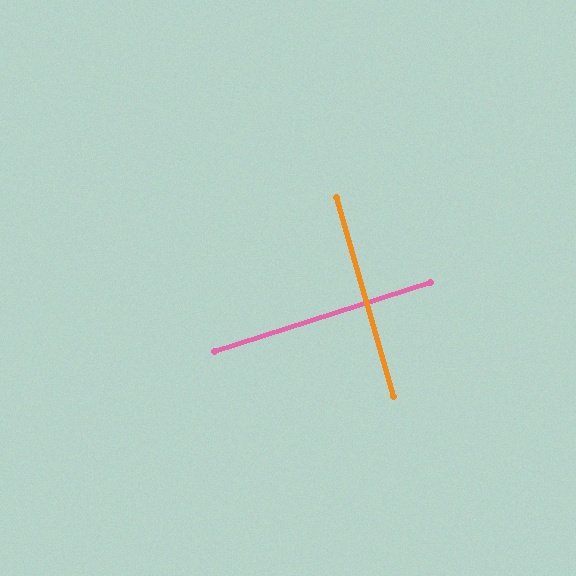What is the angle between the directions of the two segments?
Approximately 88 degrees.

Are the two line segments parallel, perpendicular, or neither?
Perpendicular — they meet at approximately 88°.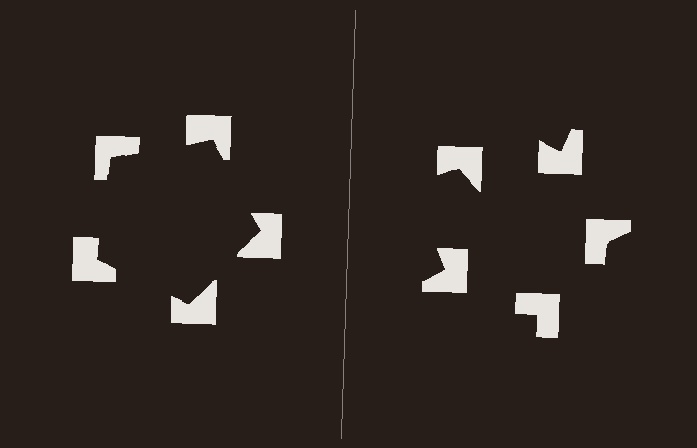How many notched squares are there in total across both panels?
10 — 5 on each side.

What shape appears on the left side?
An illusory pentagon.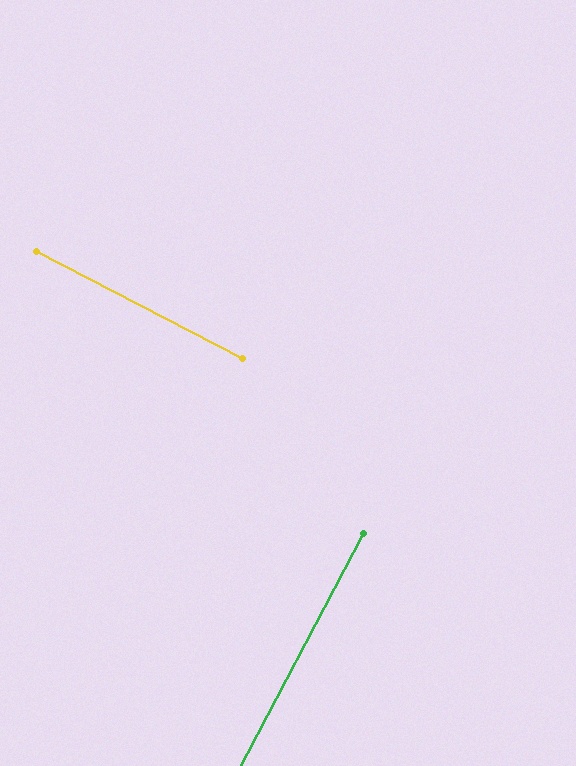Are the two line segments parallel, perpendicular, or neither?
Perpendicular — they meet at approximately 90°.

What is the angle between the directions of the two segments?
Approximately 90 degrees.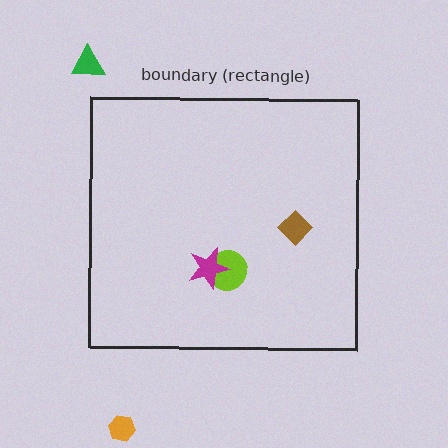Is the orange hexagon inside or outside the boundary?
Outside.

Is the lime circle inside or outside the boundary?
Inside.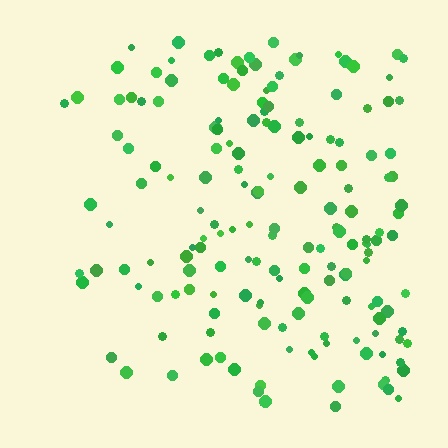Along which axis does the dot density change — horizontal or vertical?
Horizontal.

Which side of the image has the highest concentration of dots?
The right.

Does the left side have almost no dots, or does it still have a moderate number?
Still a moderate number, just noticeably fewer than the right.